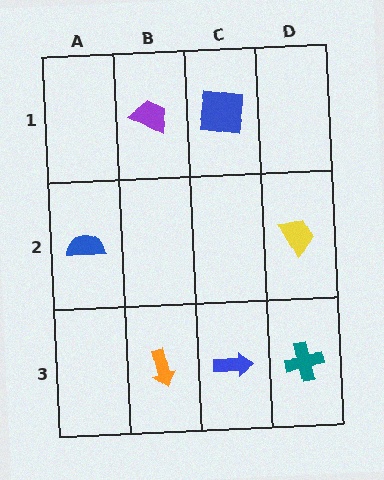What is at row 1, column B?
A purple trapezoid.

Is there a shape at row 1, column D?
No, that cell is empty.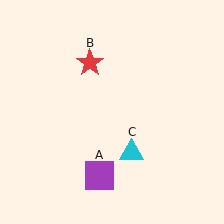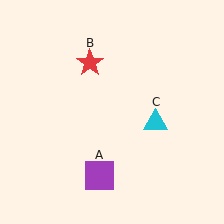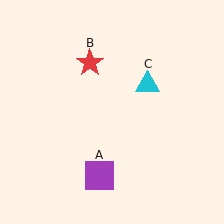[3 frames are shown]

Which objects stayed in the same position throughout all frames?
Purple square (object A) and red star (object B) remained stationary.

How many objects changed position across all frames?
1 object changed position: cyan triangle (object C).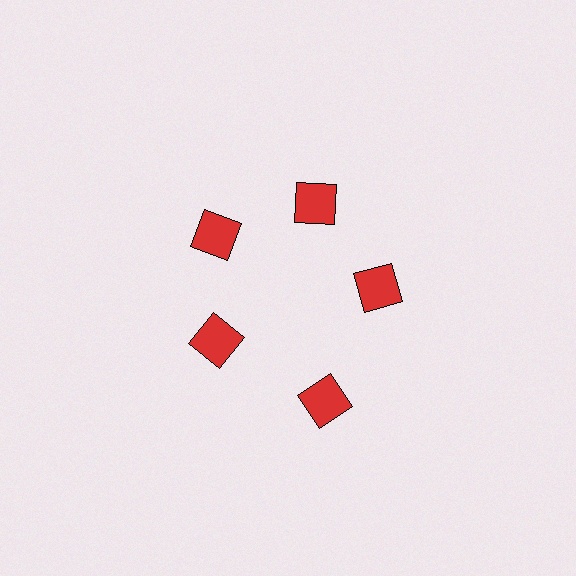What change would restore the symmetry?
The symmetry would be restored by moving it inward, back onto the ring so that all 5 squares sit at equal angles and equal distance from the center.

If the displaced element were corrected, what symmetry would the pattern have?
It would have 5-fold rotational symmetry — the pattern would map onto itself every 72 degrees.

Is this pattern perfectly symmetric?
No. The 5 red squares are arranged in a ring, but one element near the 5 o'clock position is pushed outward from the center, breaking the 5-fold rotational symmetry.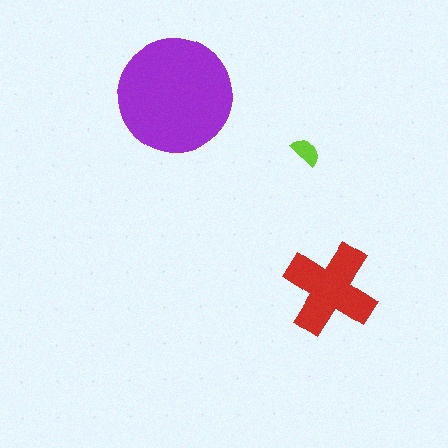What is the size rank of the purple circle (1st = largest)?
1st.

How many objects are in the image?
There are 3 objects in the image.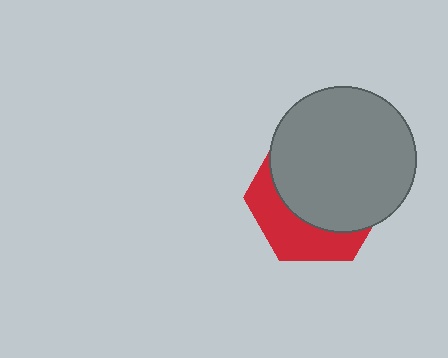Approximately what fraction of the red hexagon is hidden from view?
Roughly 65% of the red hexagon is hidden behind the gray circle.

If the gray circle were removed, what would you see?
You would see the complete red hexagon.